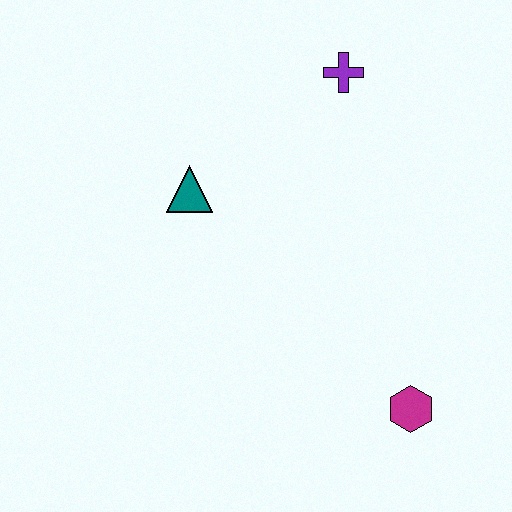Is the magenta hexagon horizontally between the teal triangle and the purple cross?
No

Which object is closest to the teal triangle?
The purple cross is closest to the teal triangle.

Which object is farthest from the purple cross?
The magenta hexagon is farthest from the purple cross.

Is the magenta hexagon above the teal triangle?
No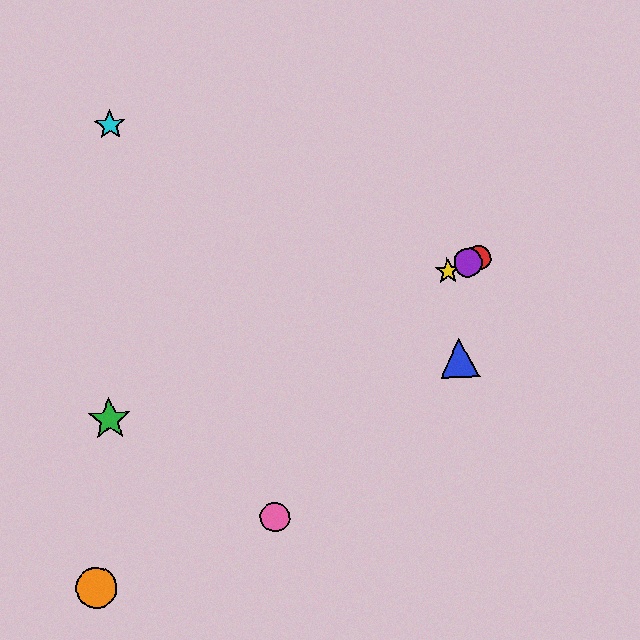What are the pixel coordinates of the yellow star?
The yellow star is at (448, 271).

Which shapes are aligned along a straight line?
The red circle, the green star, the yellow star, the purple circle are aligned along a straight line.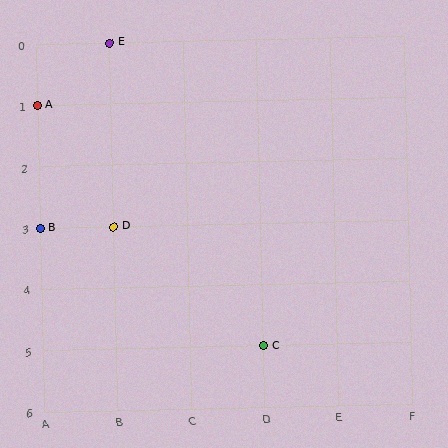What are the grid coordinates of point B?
Point B is at grid coordinates (A, 3).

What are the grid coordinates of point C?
Point C is at grid coordinates (D, 5).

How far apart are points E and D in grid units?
Points E and D are 3 rows apart.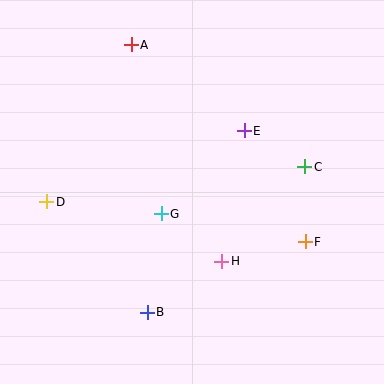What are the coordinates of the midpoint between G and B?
The midpoint between G and B is at (154, 263).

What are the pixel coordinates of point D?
Point D is at (47, 202).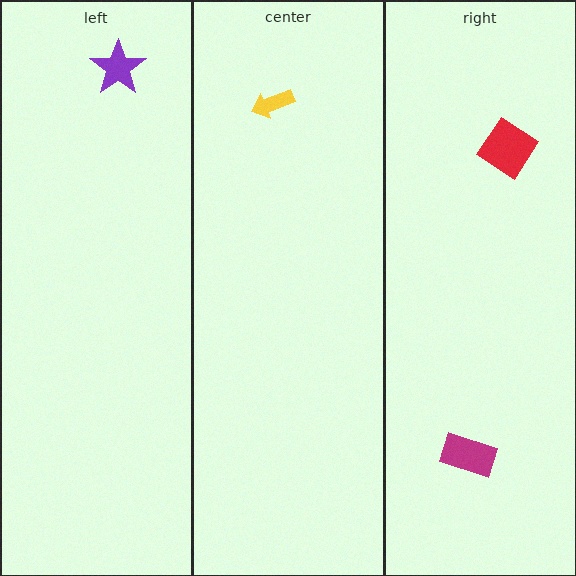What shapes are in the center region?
The yellow arrow.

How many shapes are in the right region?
2.